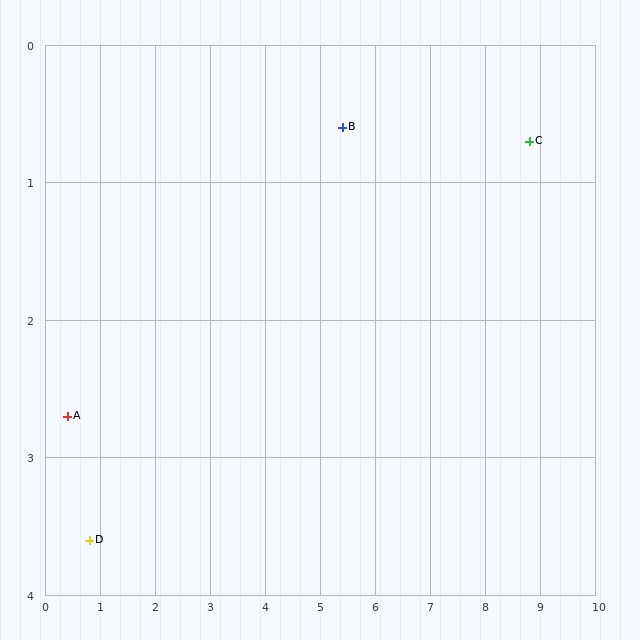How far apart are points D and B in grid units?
Points D and B are about 5.5 grid units apart.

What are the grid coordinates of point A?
Point A is at approximately (0.4, 2.7).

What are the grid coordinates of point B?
Point B is at approximately (5.4, 0.6).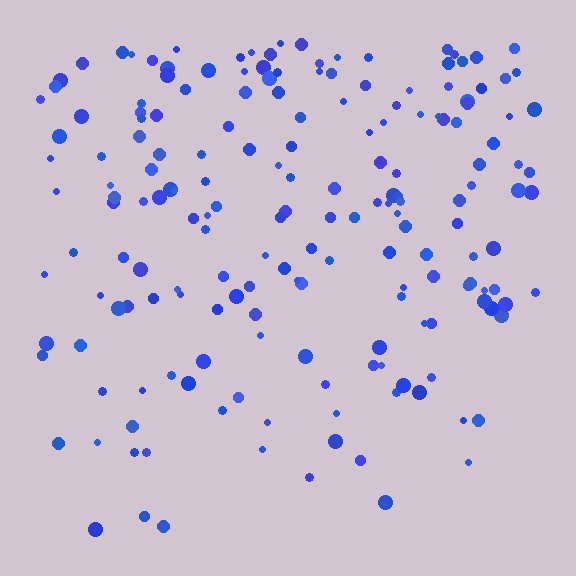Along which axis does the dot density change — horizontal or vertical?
Vertical.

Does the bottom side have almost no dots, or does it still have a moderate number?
Still a moderate number, just noticeably fewer than the top.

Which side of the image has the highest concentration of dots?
The top.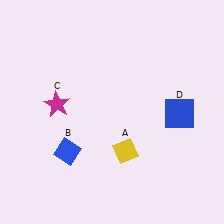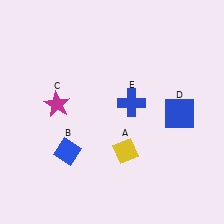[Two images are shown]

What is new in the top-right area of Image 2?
A blue cross (E) was added in the top-right area of Image 2.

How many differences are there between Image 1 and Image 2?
There is 1 difference between the two images.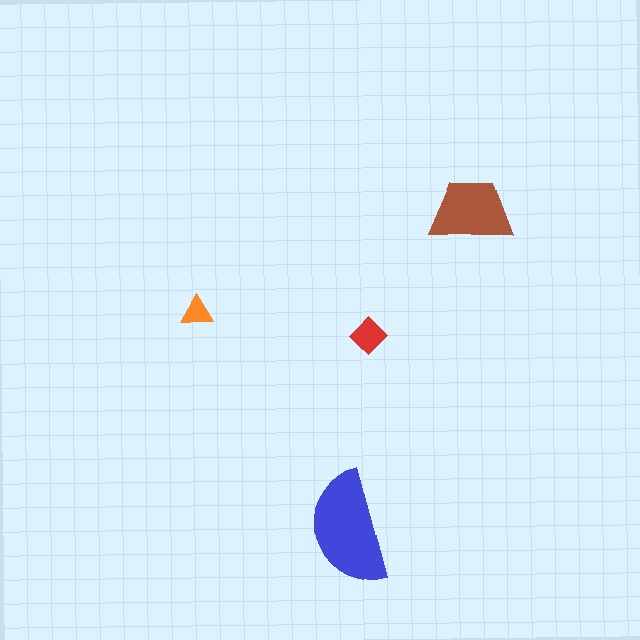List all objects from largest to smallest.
The blue semicircle, the brown trapezoid, the red diamond, the orange triangle.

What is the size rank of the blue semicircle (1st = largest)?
1st.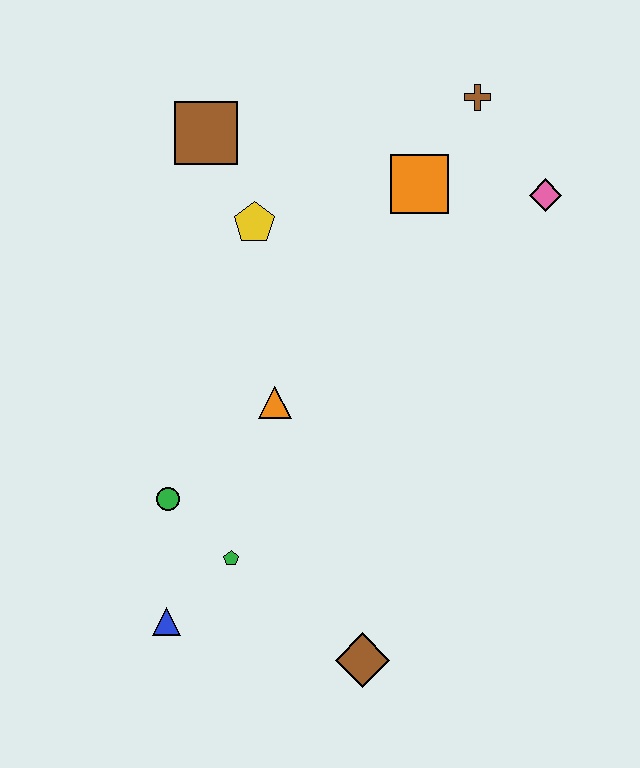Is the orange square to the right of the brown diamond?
Yes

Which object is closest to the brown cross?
The orange square is closest to the brown cross.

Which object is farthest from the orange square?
The blue triangle is farthest from the orange square.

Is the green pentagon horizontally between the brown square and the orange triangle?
Yes